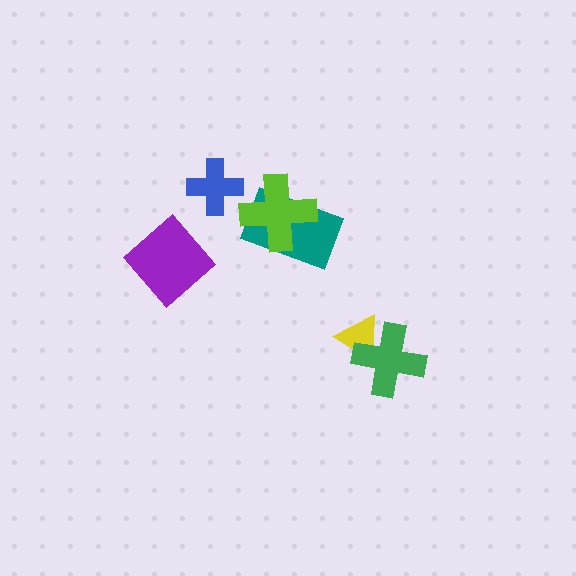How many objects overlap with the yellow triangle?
1 object overlaps with the yellow triangle.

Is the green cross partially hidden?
No, no other shape covers it.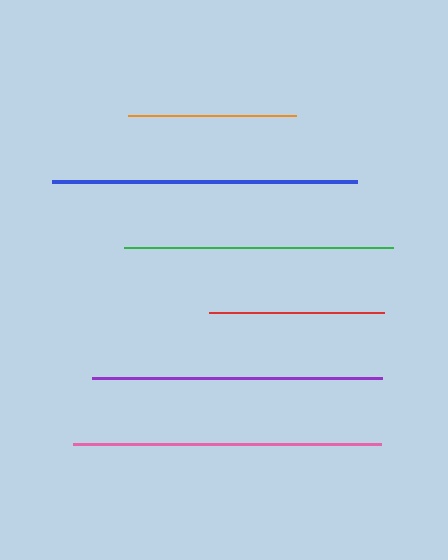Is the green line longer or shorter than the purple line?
The purple line is longer than the green line.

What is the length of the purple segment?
The purple segment is approximately 289 pixels long.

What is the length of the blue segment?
The blue segment is approximately 305 pixels long.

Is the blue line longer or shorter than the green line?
The blue line is longer than the green line.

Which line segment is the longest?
The pink line is the longest at approximately 308 pixels.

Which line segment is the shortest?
The orange line is the shortest at approximately 168 pixels.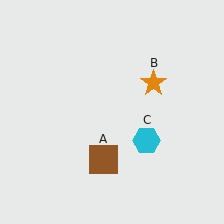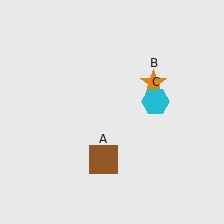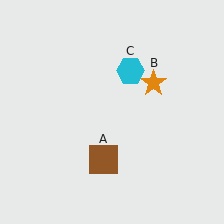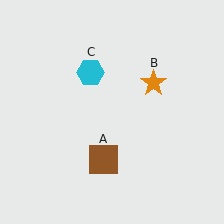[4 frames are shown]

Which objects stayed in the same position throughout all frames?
Brown square (object A) and orange star (object B) remained stationary.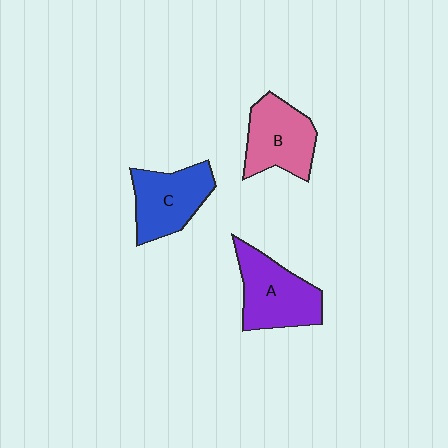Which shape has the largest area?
Shape A (purple).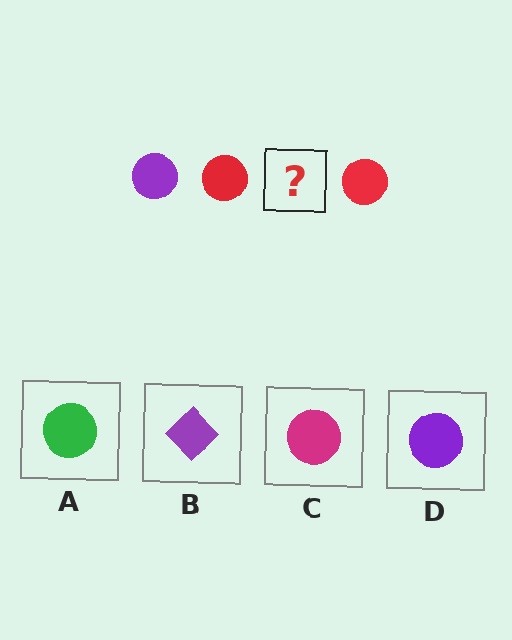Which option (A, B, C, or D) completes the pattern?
D.